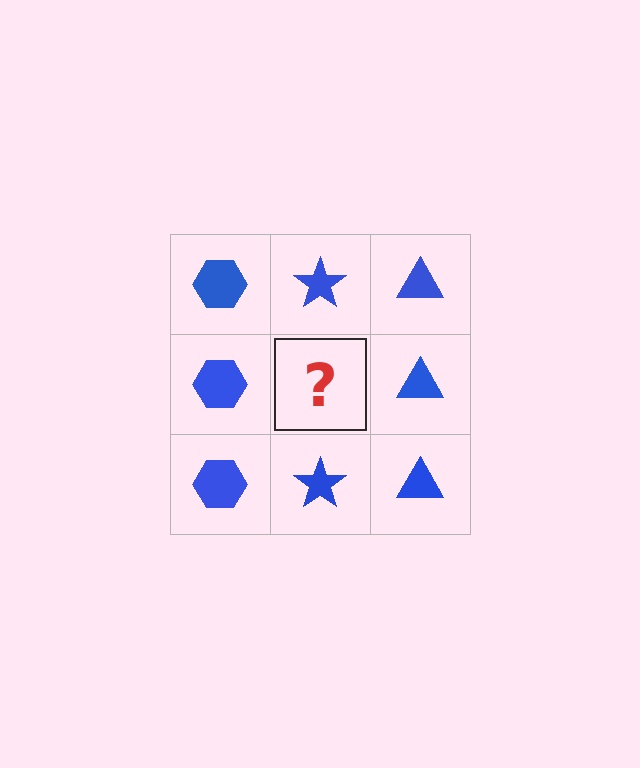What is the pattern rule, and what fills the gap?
The rule is that each column has a consistent shape. The gap should be filled with a blue star.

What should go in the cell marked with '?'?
The missing cell should contain a blue star.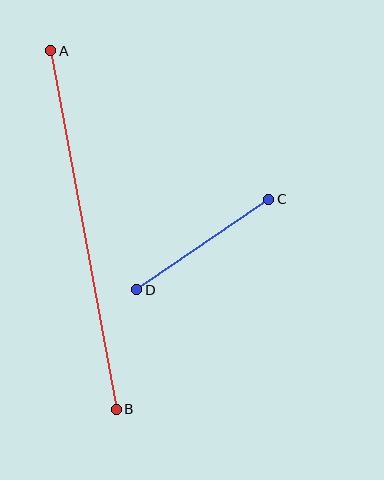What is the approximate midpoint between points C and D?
The midpoint is at approximately (203, 245) pixels.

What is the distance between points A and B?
The distance is approximately 365 pixels.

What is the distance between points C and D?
The distance is approximately 160 pixels.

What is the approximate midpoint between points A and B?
The midpoint is at approximately (83, 230) pixels.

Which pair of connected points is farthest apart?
Points A and B are farthest apart.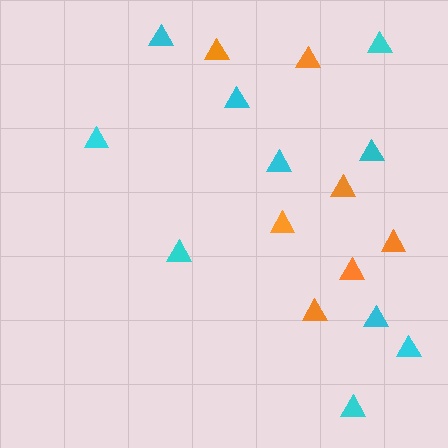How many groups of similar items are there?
There are 2 groups: one group of orange triangles (7) and one group of cyan triangles (10).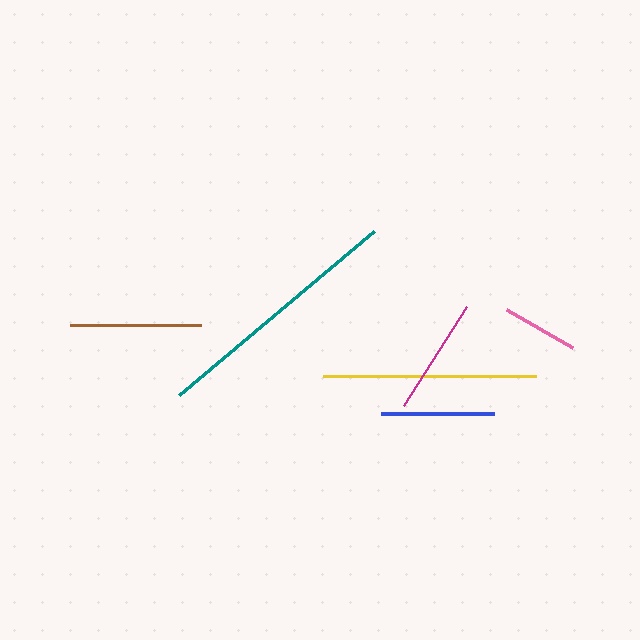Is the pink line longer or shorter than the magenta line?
The magenta line is longer than the pink line.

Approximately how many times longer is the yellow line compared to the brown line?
The yellow line is approximately 1.6 times the length of the brown line.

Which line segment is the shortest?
The pink line is the shortest at approximately 76 pixels.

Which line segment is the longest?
The teal line is the longest at approximately 255 pixels.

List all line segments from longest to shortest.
From longest to shortest: teal, yellow, brown, magenta, blue, pink.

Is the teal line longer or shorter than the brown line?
The teal line is longer than the brown line.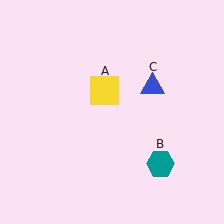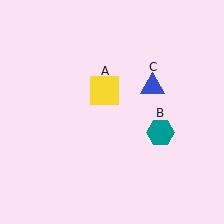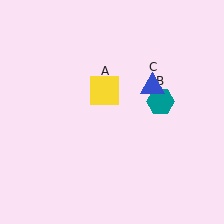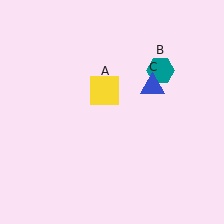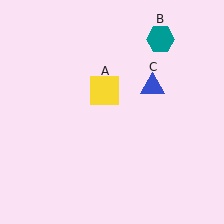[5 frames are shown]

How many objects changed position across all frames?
1 object changed position: teal hexagon (object B).